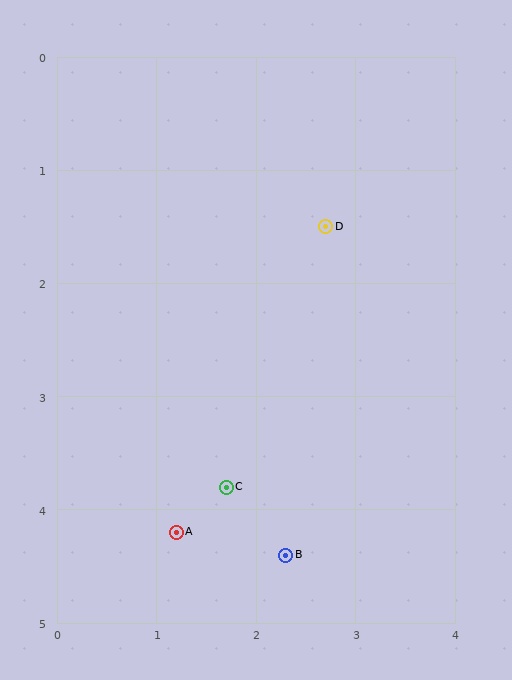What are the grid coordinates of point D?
Point D is at approximately (2.7, 1.5).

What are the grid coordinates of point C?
Point C is at approximately (1.7, 3.8).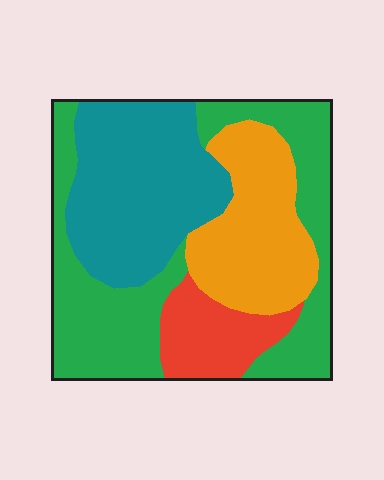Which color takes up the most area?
Green, at roughly 40%.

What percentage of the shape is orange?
Orange takes up about one fifth (1/5) of the shape.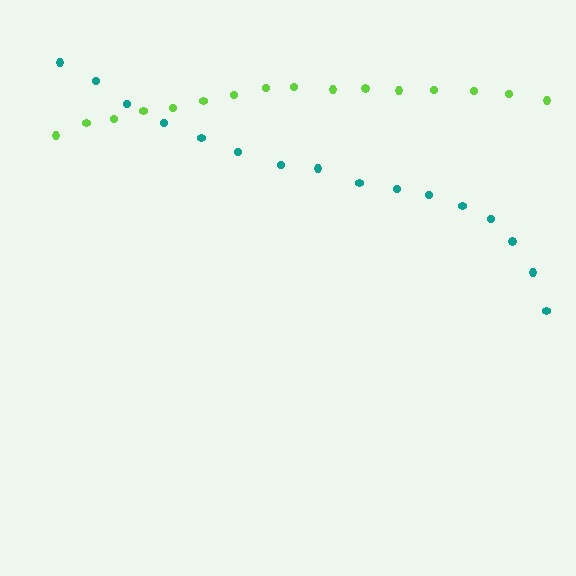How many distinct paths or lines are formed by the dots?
There are 2 distinct paths.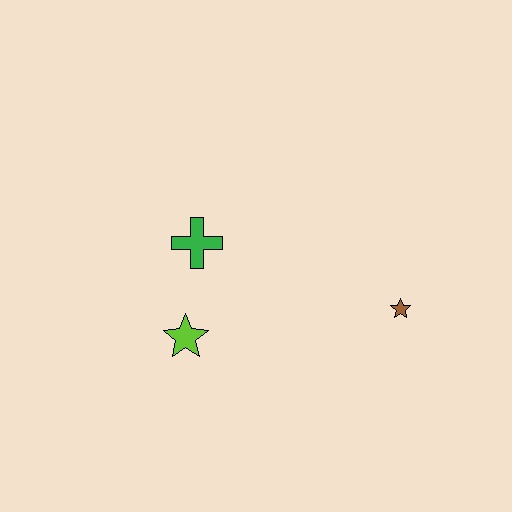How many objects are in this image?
There are 3 objects.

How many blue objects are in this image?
There are no blue objects.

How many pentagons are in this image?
There are no pentagons.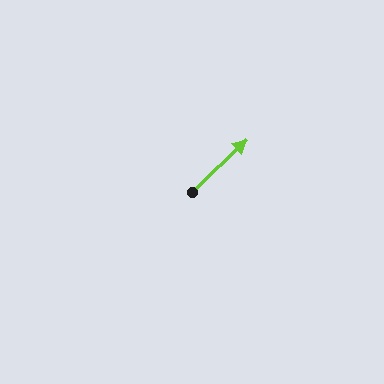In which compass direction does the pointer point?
Northeast.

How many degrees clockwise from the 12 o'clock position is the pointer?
Approximately 46 degrees.